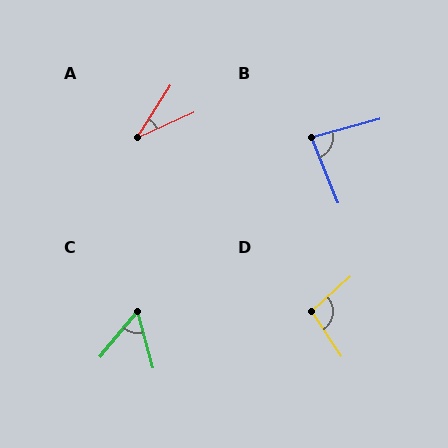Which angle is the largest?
D, at approximately 98 degrees.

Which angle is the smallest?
A, at approximately 34 degrees.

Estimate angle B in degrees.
Approximately 83 degrees.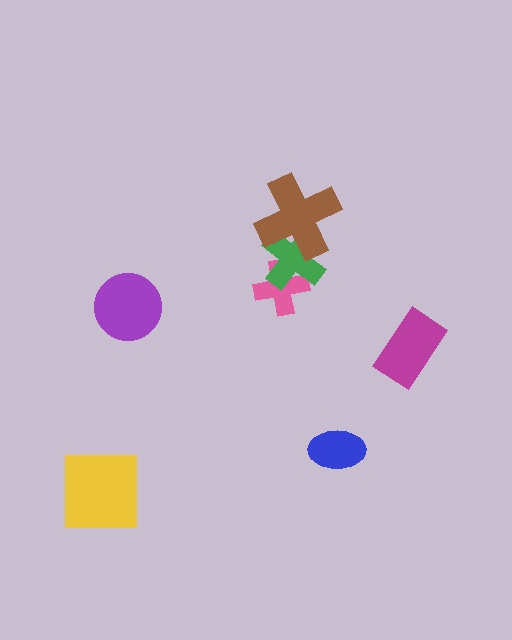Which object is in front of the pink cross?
The green cross is in front of the pink cross.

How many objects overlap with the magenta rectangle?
0 objects overlap with the magenta rectangle.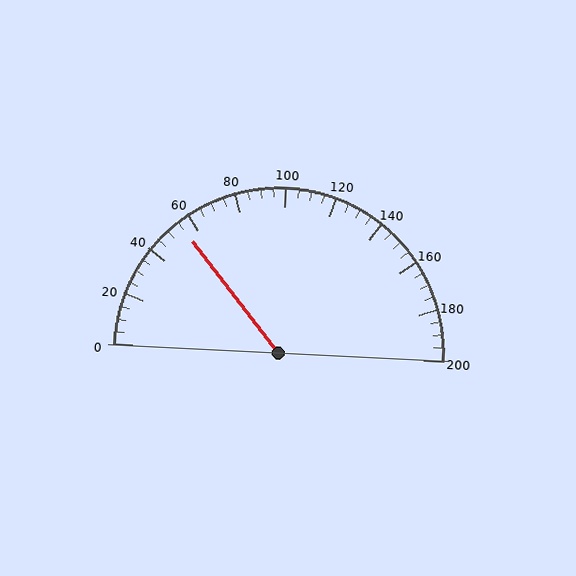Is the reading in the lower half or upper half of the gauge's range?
The reading is in the lower half of the range (0 to 200).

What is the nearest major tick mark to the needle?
The nearest major tick mark is 60.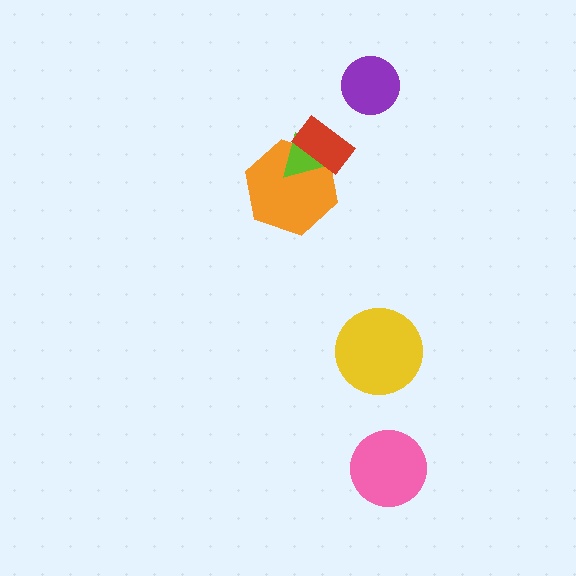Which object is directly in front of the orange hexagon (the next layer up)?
The lime triangle is directly in front of the orange hexagon.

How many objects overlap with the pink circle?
0 objects overlap with the pink circle.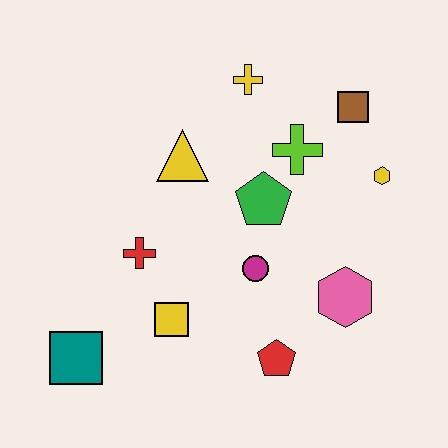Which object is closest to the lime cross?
The green pentagon is closest to the lime cross.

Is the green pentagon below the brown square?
Yes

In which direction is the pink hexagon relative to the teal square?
The pink hexagon is to the right of the teal square.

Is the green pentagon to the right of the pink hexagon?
No